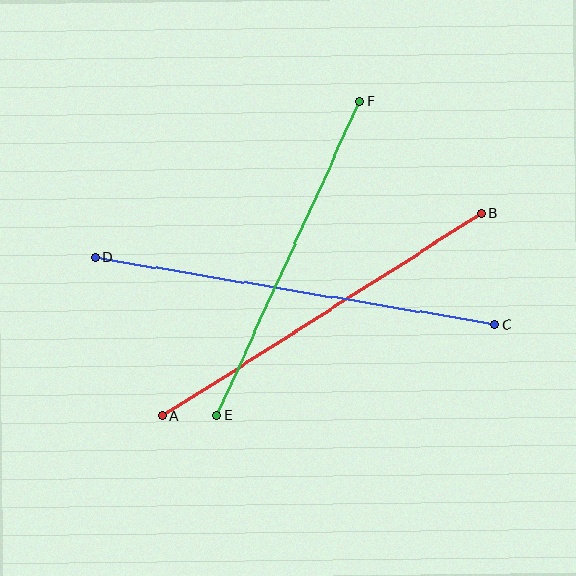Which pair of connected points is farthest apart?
Points C and D are farthest apart.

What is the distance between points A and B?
The distance is approximately 378 pixels.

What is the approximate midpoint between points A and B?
The midpoint is at approximately (322, 315) pixels.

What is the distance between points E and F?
The distance is approximately 345 pixels.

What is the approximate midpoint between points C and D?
The midpoint is at approximately (295, 291) pixels.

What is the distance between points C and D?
The distance is approximately 406 pixels.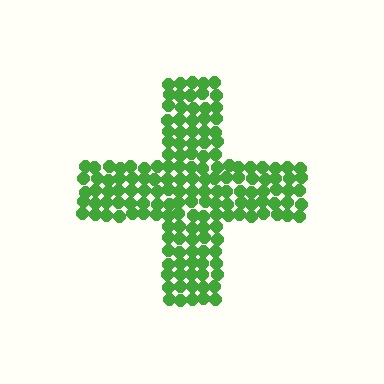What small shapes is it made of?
It is made of small circles.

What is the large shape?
The large shape is a cross.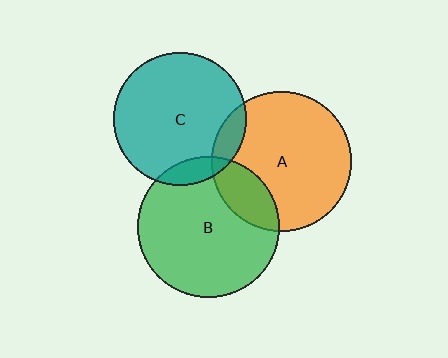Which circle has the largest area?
Circle B (green).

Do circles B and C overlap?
Yes.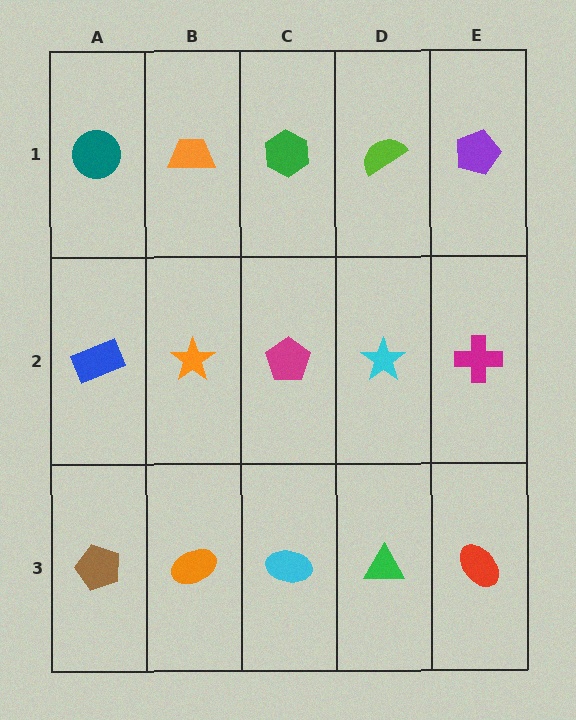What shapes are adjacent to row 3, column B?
An orange star (row 2, column B), a brown pentagon (row 3, column A), a cyan ellipse (row 3, column C).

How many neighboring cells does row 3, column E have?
2.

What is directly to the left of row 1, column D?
A green hexagon.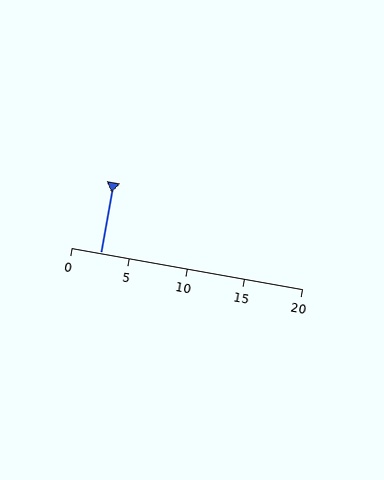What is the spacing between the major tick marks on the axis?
The major ticks are spaced 5 apart.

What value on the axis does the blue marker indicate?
The marker indicates approximately 2.5.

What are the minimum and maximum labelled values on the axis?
The axis runs from 0 to 20.